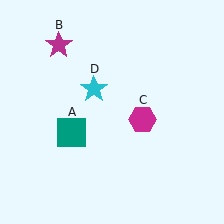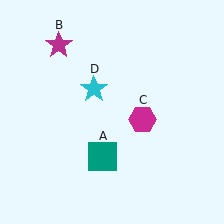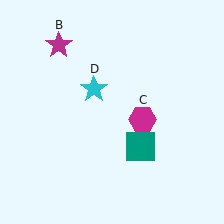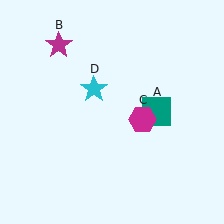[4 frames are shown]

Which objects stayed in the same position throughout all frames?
Magenta star (object B) and magenta hexagon (object C) and cyan star (object D) remained stationary.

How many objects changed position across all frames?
1 object changed position: teal square (object A).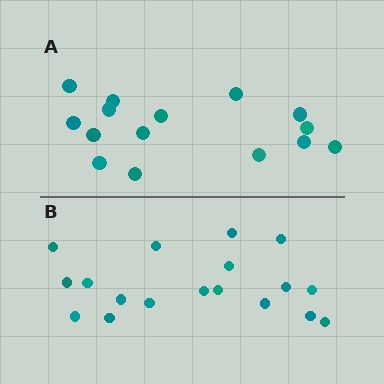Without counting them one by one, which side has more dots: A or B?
Region B (the bottom region) has more dots.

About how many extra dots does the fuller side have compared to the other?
Region B has just a few more — roughly 2 or 3 more dots than region A.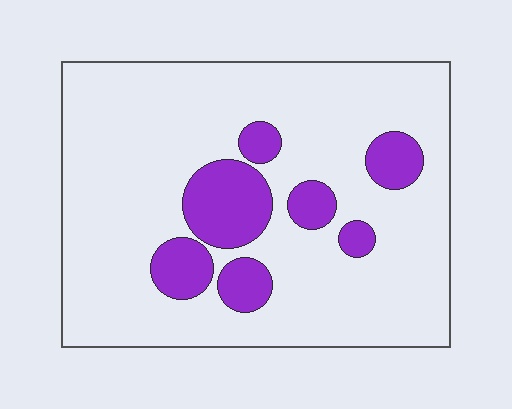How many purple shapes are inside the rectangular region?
7.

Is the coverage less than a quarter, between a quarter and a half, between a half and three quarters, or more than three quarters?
Less than a quarter.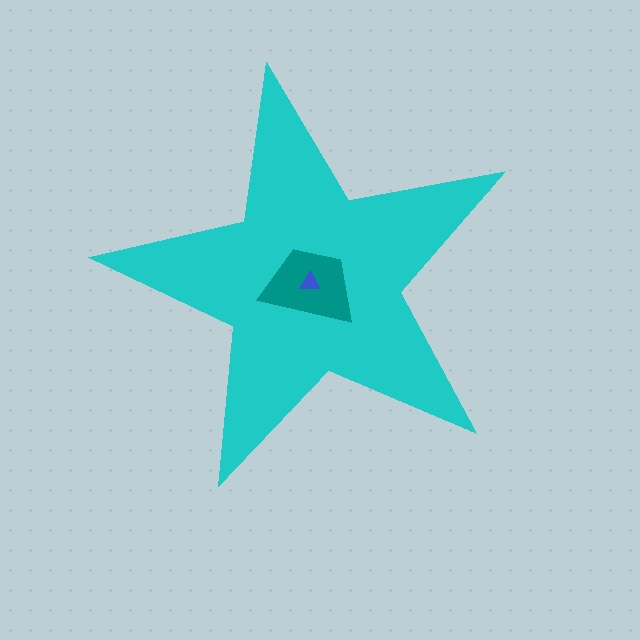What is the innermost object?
The blue triangle.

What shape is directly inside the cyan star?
The teal trapezoid.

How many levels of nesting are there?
3.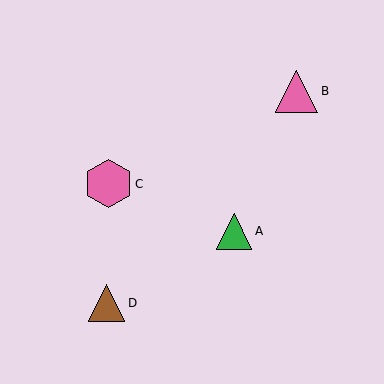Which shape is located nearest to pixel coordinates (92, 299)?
The brown triangle (labeled D) at (107, 303) is nearest to that location.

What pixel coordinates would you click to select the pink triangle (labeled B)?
Click at (297, 91) to select the pink triangle B.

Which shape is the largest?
The pink hexagon (labeled C) is the largest.